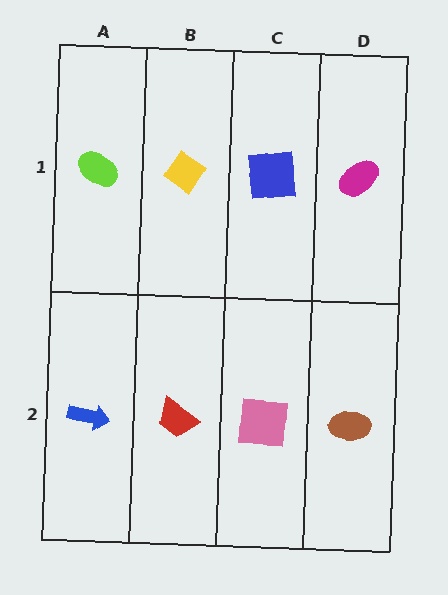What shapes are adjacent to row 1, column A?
A blue arrow (row 2, column A), a yellow diamond (row 1, column B).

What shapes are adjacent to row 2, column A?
A lime ellipse (row 1, column A), a red trapezoid (row 2, column B).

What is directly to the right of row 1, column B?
A blue square.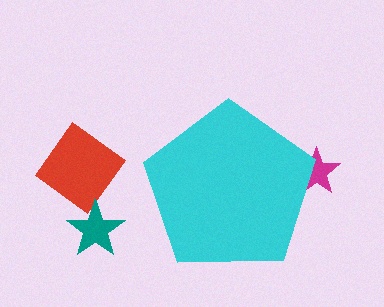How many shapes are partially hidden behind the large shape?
1 shape is partially hidden.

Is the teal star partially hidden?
No, the teal star is fully visible.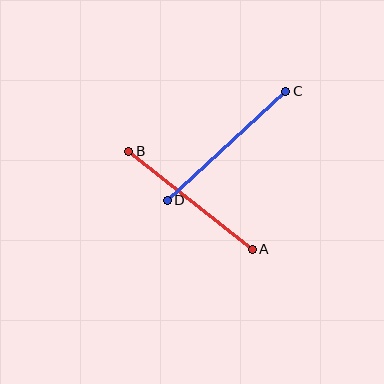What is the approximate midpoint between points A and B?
The midpoint is at approximately (191, 200) pixels.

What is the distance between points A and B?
The distance is approximately 158 pixels.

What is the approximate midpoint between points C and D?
The midpoint is at approximately (227, 146) pixels.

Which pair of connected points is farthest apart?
Points C and D are farthest apart.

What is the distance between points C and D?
The distance is approximately 161 pixels.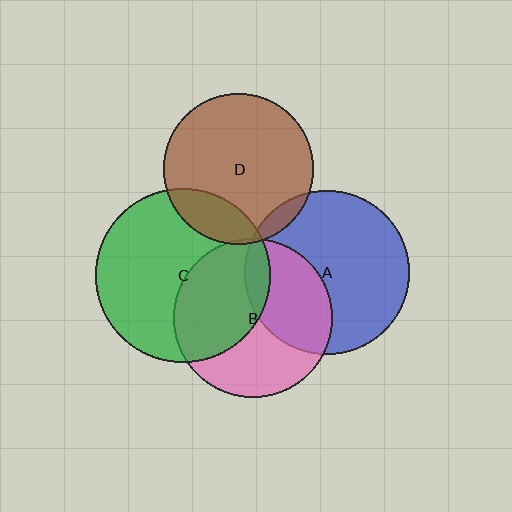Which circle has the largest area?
Circle C (green).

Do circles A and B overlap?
Yes.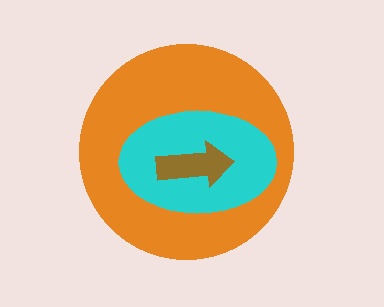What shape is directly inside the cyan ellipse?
The brown arrow.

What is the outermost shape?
The orange circle.